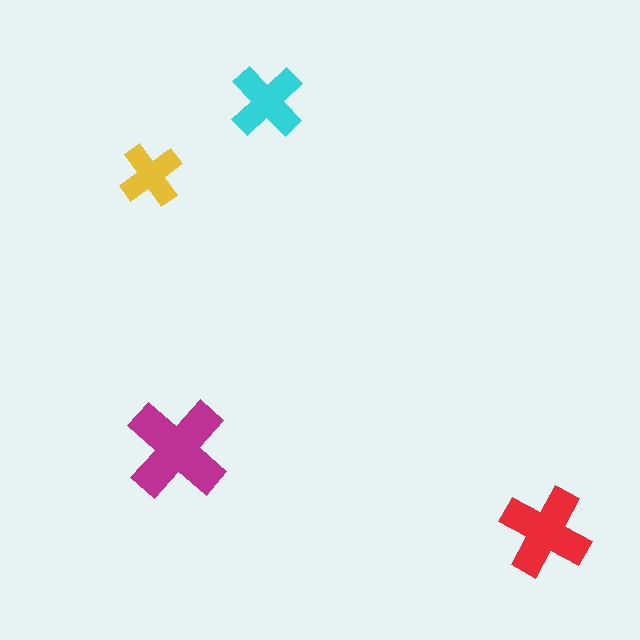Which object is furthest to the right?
The red cross is rightmost.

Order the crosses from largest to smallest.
the magenta one, the red one, the cyan one, the yellow one.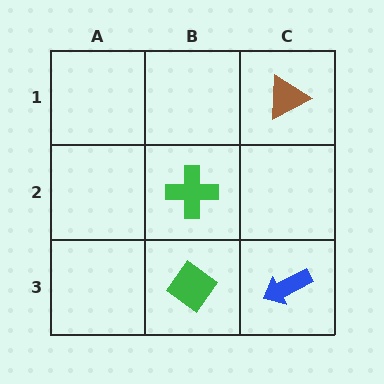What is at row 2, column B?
A green cross.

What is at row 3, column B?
A green diamond.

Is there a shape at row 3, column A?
No, that cell is empty.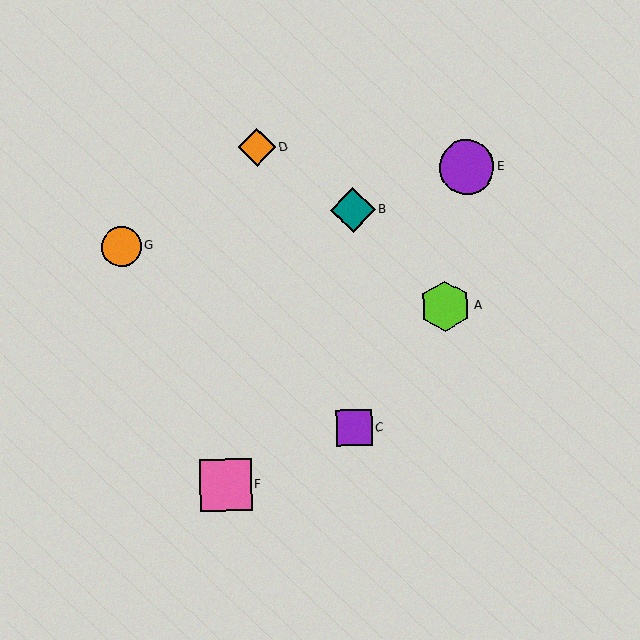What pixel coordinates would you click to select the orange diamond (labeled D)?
Click at (257, 147) to select the orange diamond D.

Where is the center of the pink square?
The center of the pink square is at (226, 485).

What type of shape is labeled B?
Shape B is a teal diamond.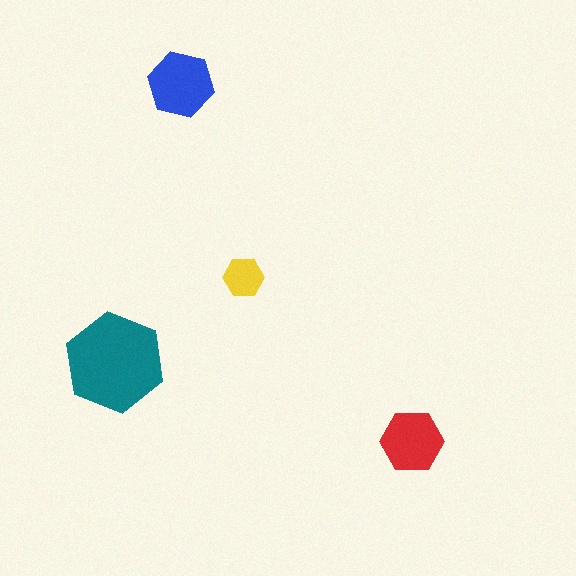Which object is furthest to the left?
The teal hexagon is leftmost.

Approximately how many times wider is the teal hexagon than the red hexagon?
About 1.5 times wider.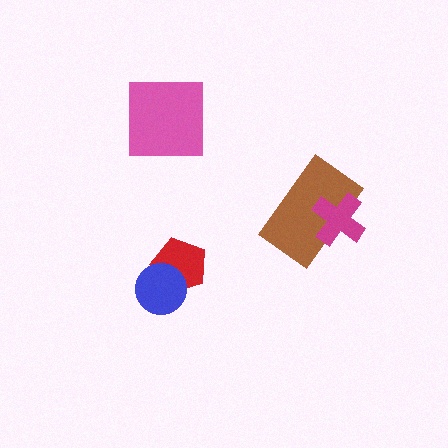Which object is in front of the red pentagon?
The blue circle is in front of the red pentagon.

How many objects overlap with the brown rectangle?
1 object overlaps with the brown rectangle.